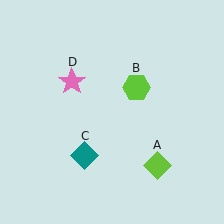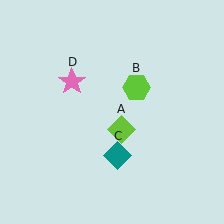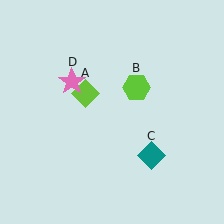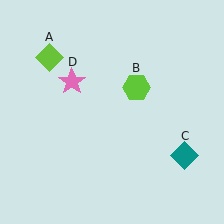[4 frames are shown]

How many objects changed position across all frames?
2 objects changed position: lime diamond (object A), teal diamond (object C).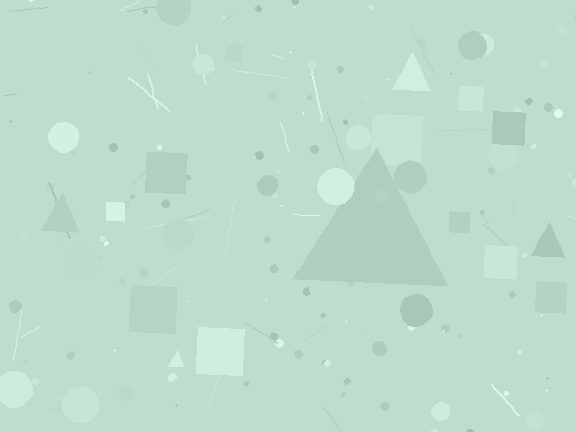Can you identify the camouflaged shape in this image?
The camouflaged shape is a triangle.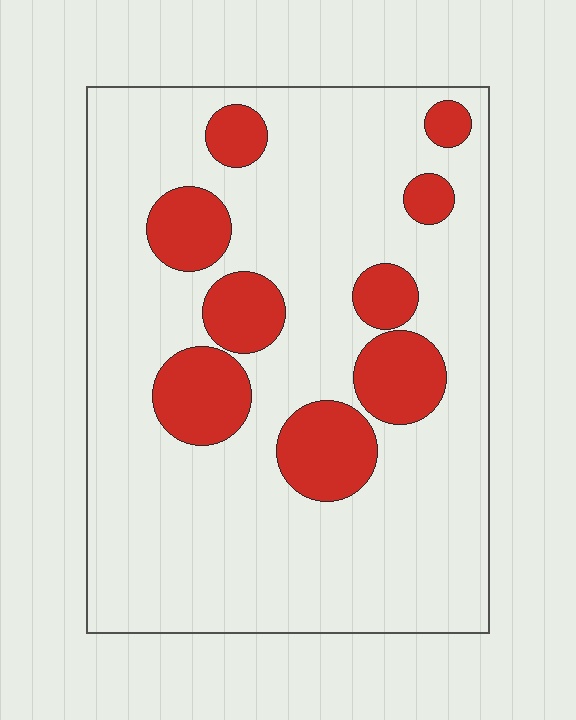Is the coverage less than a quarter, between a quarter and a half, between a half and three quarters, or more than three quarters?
Less than a quarter.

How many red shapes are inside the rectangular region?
9.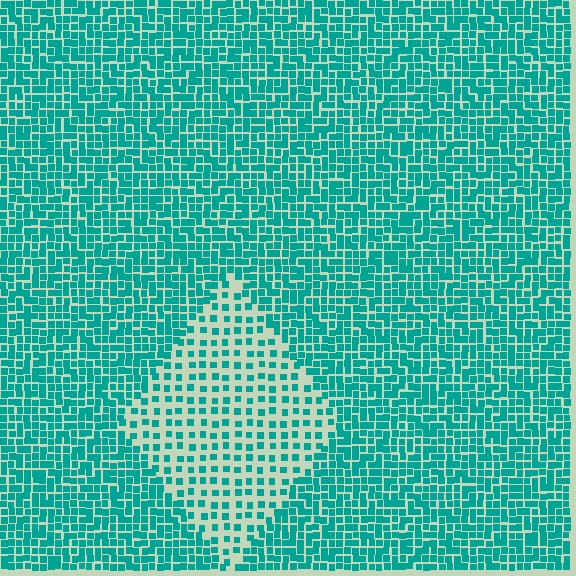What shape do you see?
I see a diamond.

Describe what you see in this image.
The image contains small teal elements arranged at two different densities. A diamond-shaped region is visible where the elements are less densely packed than the surrounding area.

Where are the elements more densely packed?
The elements are more densely packed outside the diamond boundary.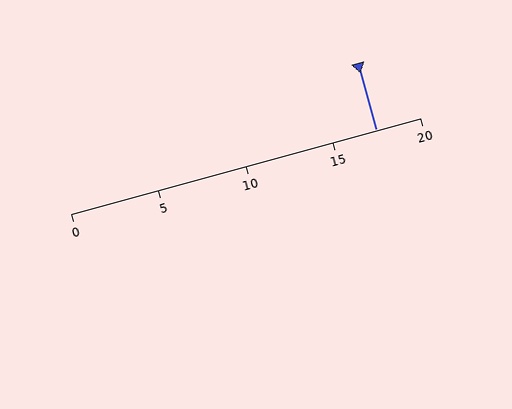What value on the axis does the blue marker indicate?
The marker indicates approximately 17.5.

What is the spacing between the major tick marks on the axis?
The major ticks are spaced 5 apart.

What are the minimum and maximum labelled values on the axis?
The axis runs from 0 to 20.